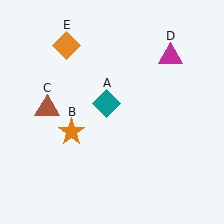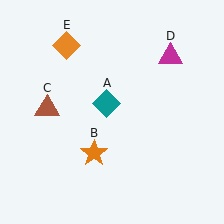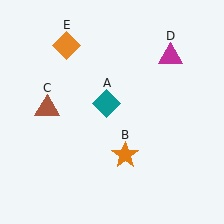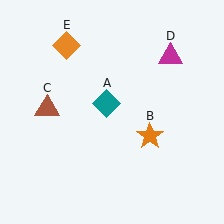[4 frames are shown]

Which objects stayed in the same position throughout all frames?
Teal diamond (object A) and brown triangle (object C) and magenta triangle (object D) and orange diamond (object E) remained stationary.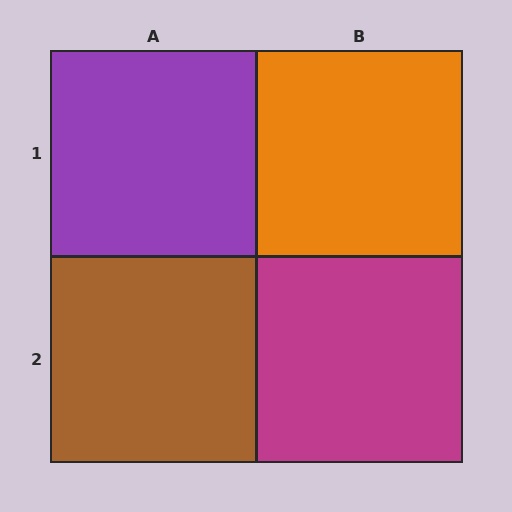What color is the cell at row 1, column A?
Purple.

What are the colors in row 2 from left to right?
Brown, magenta.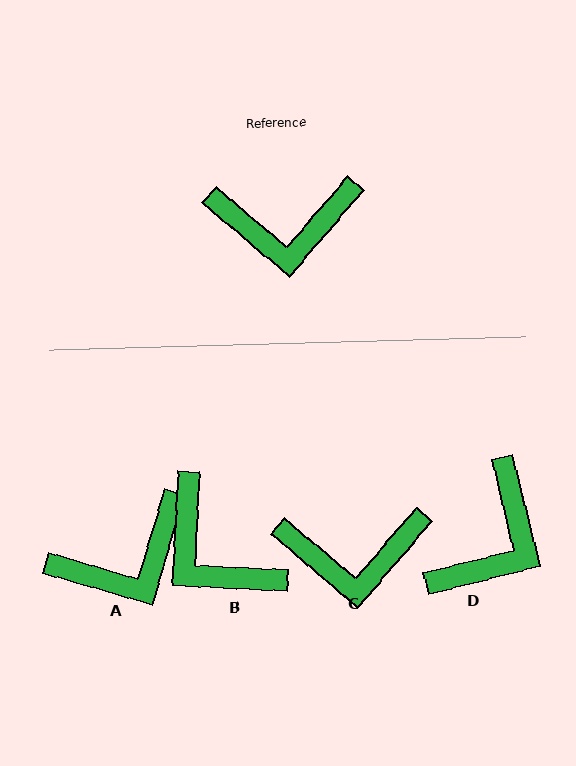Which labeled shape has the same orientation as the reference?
C.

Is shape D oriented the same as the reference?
No, it is off by about 54 degrees.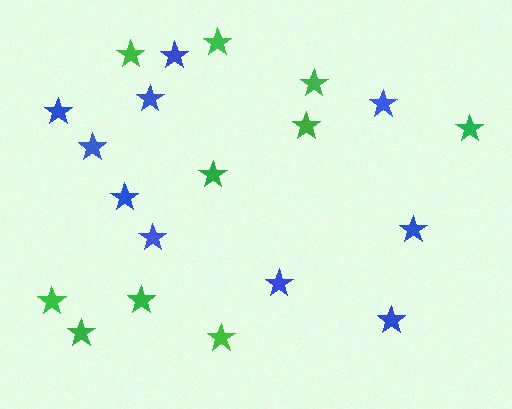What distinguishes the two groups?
There are 2 groups: one group of green stars (10) and one group of blue stars (10).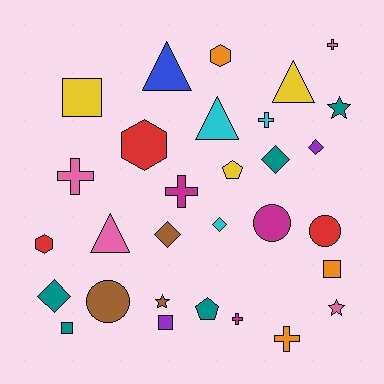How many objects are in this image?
There are 30 objects.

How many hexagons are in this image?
There are 3 hexagons.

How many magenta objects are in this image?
There are 3 magenta objects.